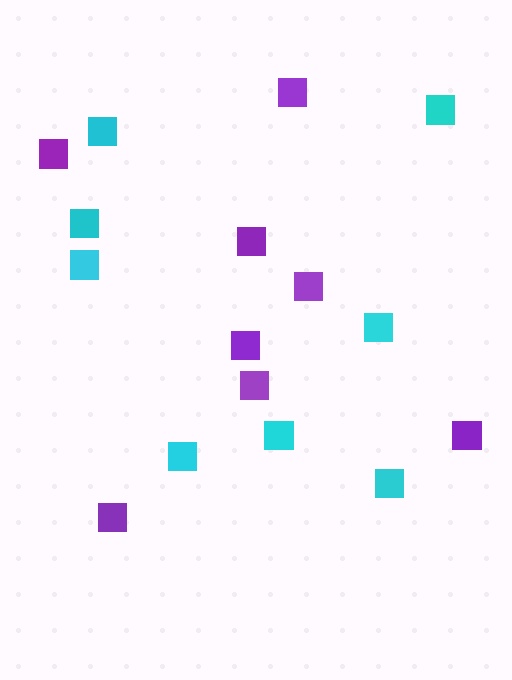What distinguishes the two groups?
There are 2 groups: one group of cyan squares (8) and one group of purple squares (8).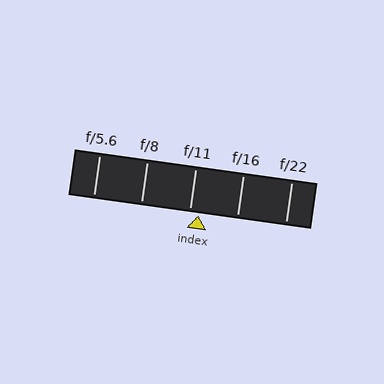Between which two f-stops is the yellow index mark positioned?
The index mark is between f/11 and f/16.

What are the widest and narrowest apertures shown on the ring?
The widest aperture shown is f/5.6 and the narrowest is f/22.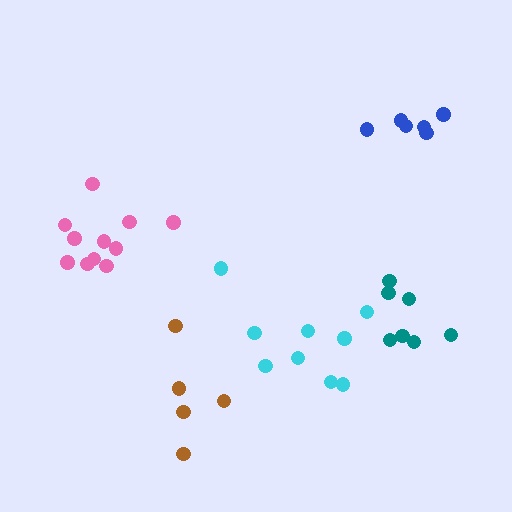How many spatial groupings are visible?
There are 5 spatial groupings.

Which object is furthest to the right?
The teal cluster is rightmost.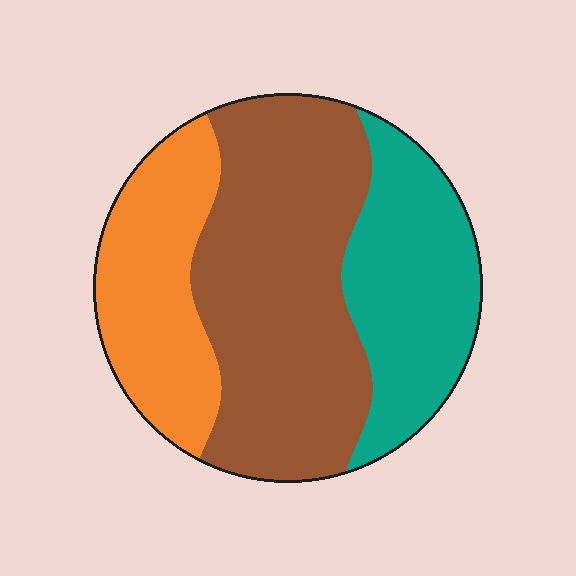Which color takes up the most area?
Brown, at roughly 50%.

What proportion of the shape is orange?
Orange covers 25% of the shape.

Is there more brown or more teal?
Brown.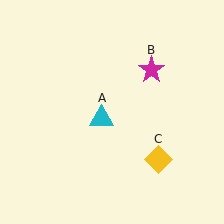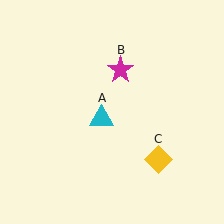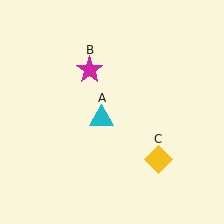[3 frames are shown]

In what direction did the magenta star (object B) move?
The magenta star (object B) moved left.